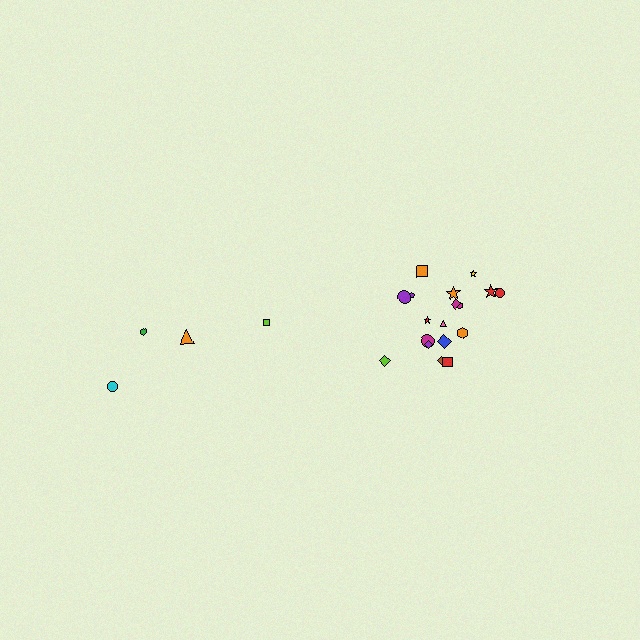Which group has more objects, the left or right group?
The right group.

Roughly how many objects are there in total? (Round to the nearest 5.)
Roughly 20 objects in total.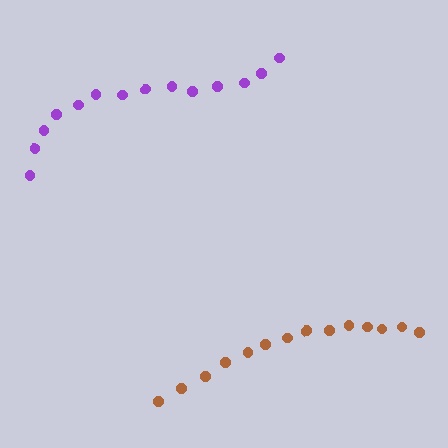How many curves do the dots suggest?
There are 2 distinct paths.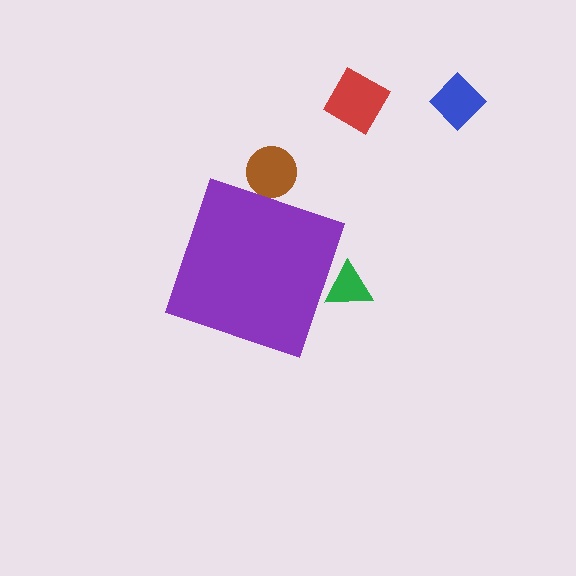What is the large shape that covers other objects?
A purple diamond.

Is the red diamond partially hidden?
No, the red diamond is fully visible.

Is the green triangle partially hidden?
Yes, the green triangle is partially hidden behind the purple diamond.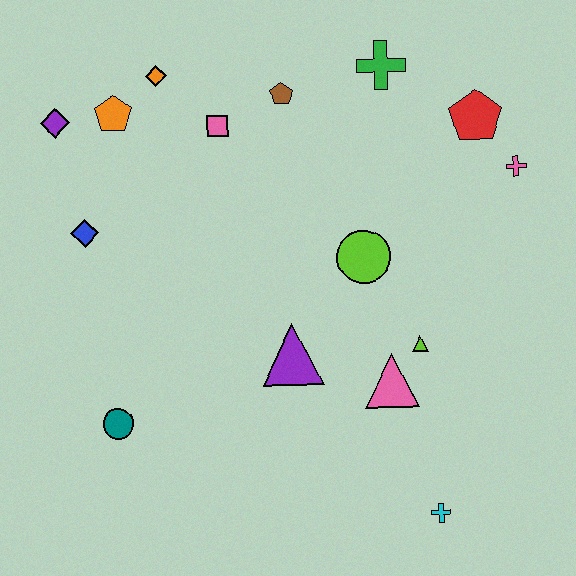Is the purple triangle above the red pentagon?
No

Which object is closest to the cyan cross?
The pink triangle is closest to the cyan cross.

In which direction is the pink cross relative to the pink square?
The pink cross is to the right of the pink square.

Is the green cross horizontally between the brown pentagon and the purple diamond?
No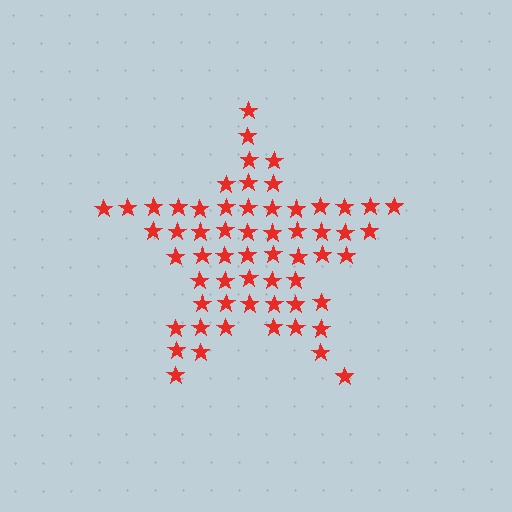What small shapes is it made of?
It is made of small stars.